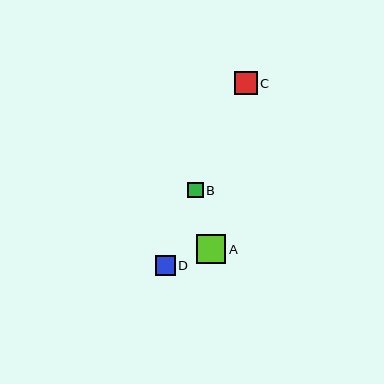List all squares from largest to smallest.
From largest to smallest: A, C, D, B.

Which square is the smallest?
Square B is the smallest with a size of approximately 15 pixels.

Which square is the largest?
Square A is the largest with a size of approximately 29 pixels.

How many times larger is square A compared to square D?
Square A is approximately 1.5 times the size of square D.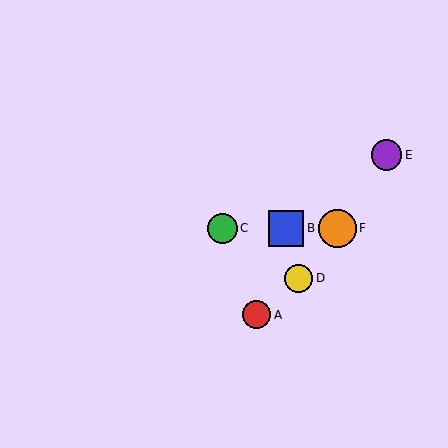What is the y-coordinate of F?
Object F is at y≈228.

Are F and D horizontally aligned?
No, F is at y≈228 and D is at y≈278.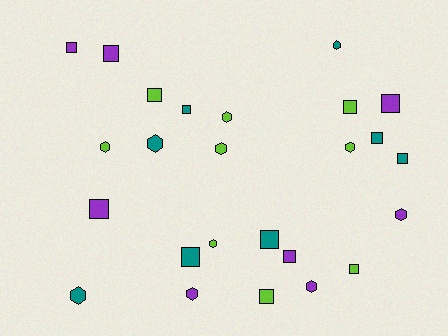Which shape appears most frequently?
Square, with 14 objects.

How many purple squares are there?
There are 5 purple squares.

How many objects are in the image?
There are 25 objects.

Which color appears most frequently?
Lime, with 9 objects.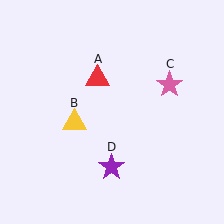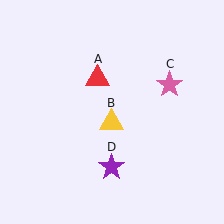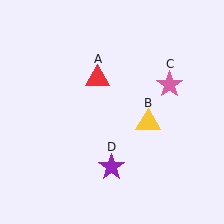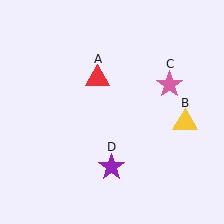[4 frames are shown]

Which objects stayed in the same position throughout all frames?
Red triangle (object A) and pink star (object C) and purple star (object D) remained stationary.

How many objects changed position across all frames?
1 object changed position: yellow triangle (object B).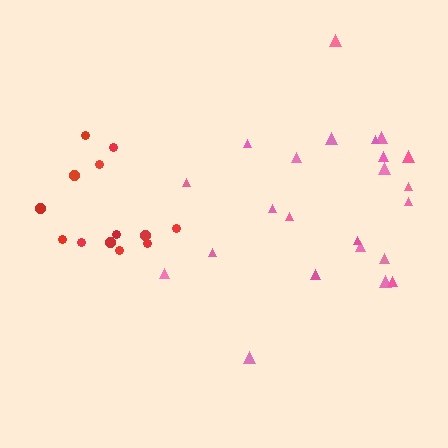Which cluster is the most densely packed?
Red.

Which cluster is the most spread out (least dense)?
Pink.